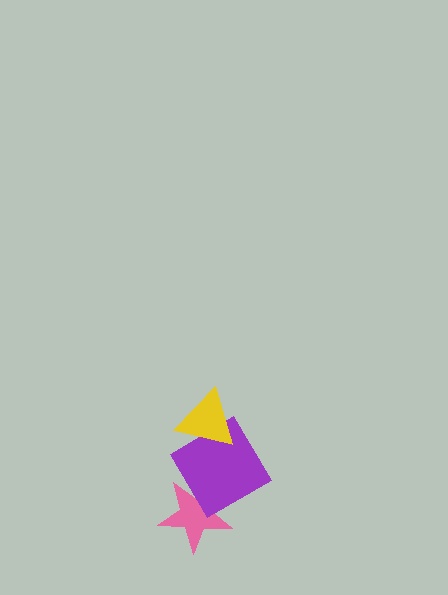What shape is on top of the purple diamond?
The yellow triangle is on top of the purple diamond.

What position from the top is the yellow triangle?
The yellow triangle is 1st from the top.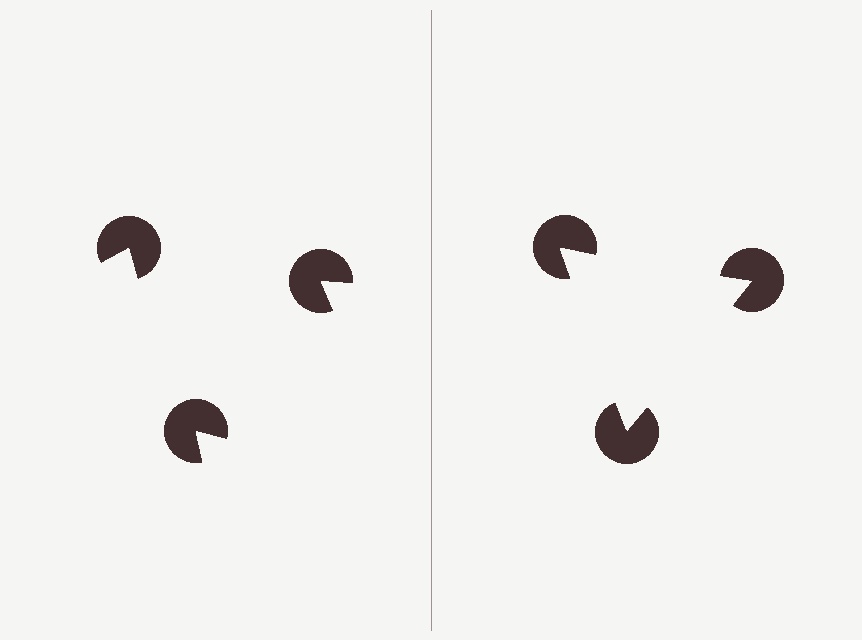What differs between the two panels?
The pac-man discs are positioned identically on both sides; only the wedge orientations differ. On the right they align to a triangle; on the left they are misaligned.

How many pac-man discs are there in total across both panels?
6 — 3 on each side.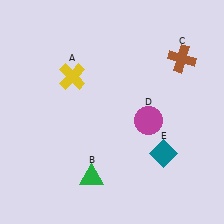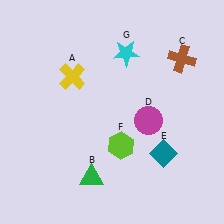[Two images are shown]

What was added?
A lime hexagon (F), a cyan star (G) were added in Image 2.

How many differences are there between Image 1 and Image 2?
There are 2 differences between the two images.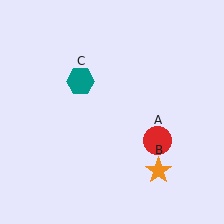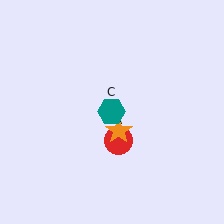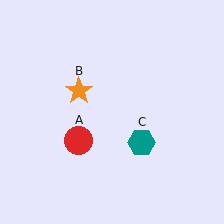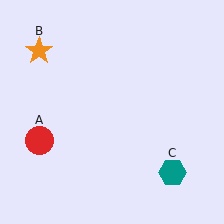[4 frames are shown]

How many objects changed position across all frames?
3 objects changed position: red circle (object A), orange star (object B), teal hexagon (object C).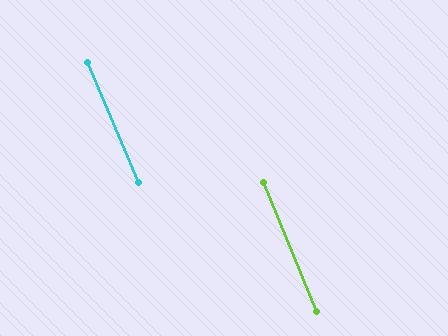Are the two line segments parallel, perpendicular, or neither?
Parallel — their directions differ by only 1.1°.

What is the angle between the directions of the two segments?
Approximately 1 degree.